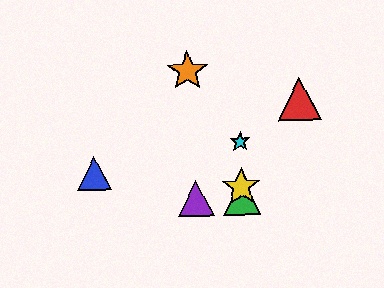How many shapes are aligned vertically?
3 shapes (the green triangle, the yellow star, the cyan star) are aligned vertically.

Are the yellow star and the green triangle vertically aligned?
Yes, both are at x≈241.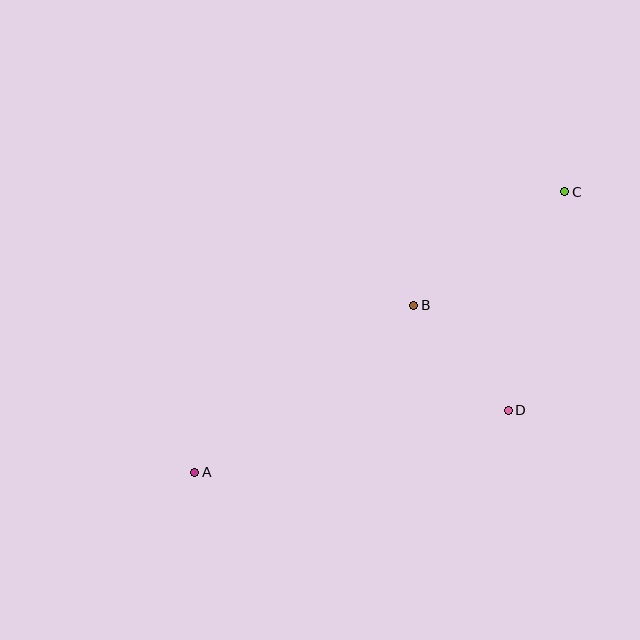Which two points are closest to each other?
Points B and D are closest to each other.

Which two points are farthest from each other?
Points A and C are farthest from each other.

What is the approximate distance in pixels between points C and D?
The distance between C and D is approximately 226 pixels.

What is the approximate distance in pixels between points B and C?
The distance between B and C is approximately 189 pixels.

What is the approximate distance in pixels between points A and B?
The distance between A and B is approximately 275 pixels.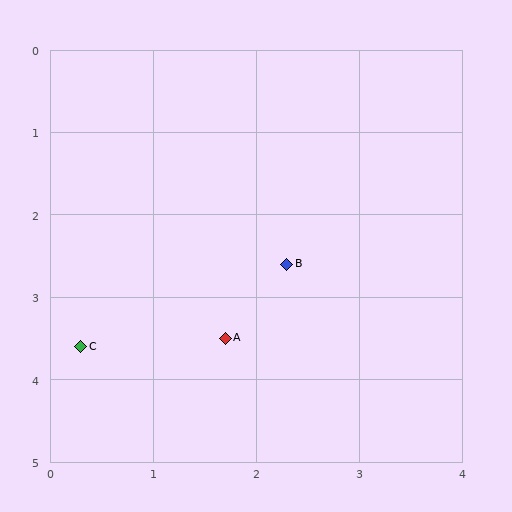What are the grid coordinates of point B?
Point B is at approximately (2.3, 2.6).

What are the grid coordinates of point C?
Point C is at approximately (0.3, 3.6).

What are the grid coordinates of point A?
Point A is at approximately (1.7, 3.5).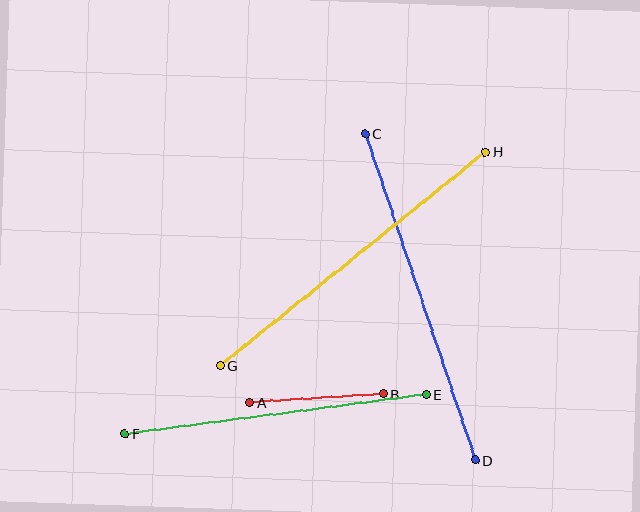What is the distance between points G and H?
The distance is approximately 341 pixels.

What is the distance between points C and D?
The distance is approximately 345 pixels.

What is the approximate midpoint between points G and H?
The midpoint is at approximately (353, 259) pixels.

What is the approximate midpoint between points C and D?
The midpoint is at approximately (421, 297) pixels.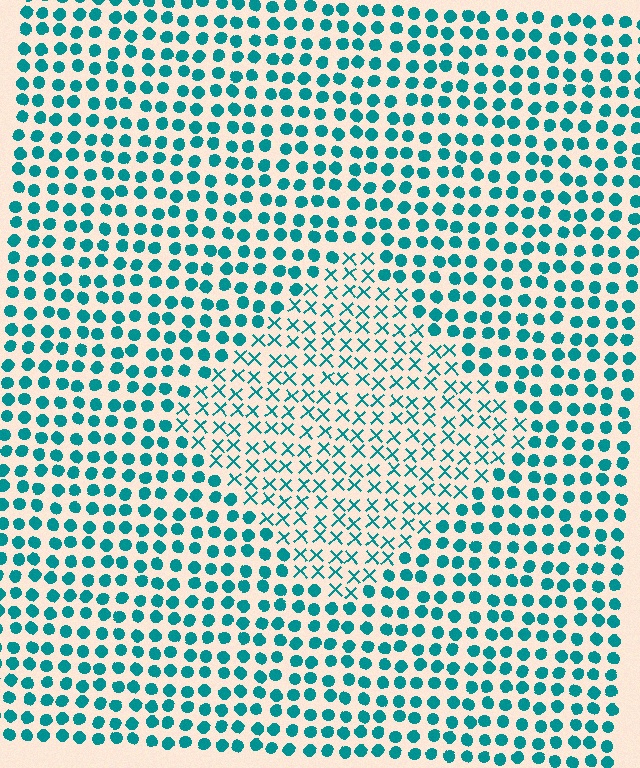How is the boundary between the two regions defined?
The boundary is defined by a change in element shape: X marks inside vs. circles outside. All elements share the same color and spacing.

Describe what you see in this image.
The image is filled with small teal elements arranged in a uniform grid. A diamond-shaped region contains X marks, while the surrounding area contains circles. The boundary is defined purely by the change in element shape.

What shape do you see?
I see a diamond.